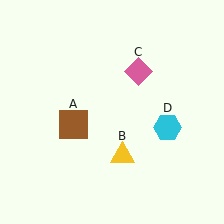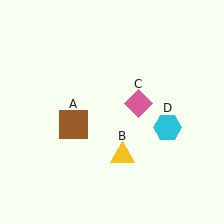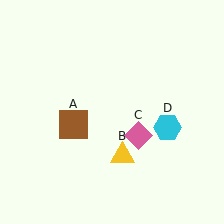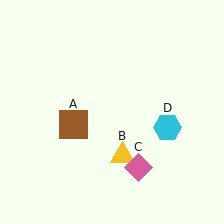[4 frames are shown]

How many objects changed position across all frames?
1 object changed position: pink diamond (object C).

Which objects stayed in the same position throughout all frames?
Brown square (object A) and yellow triangle (object B) and cyan hexagon (object D) remained stationary.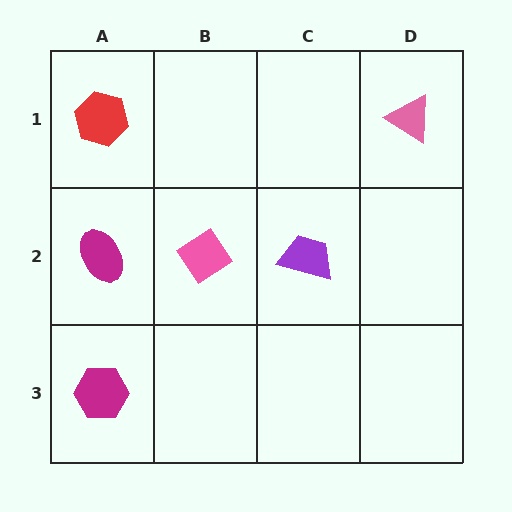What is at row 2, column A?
A magenta ellipse.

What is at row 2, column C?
A purple trapezoid.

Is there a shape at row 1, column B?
No, that cell is empty.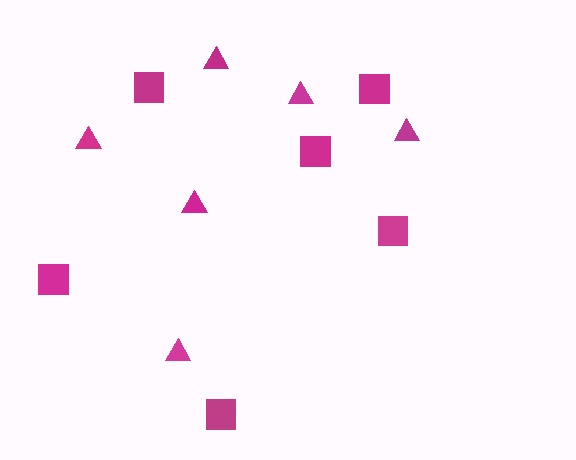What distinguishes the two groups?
There are 2 groups: one group of squares (6) and one group of triangles (6).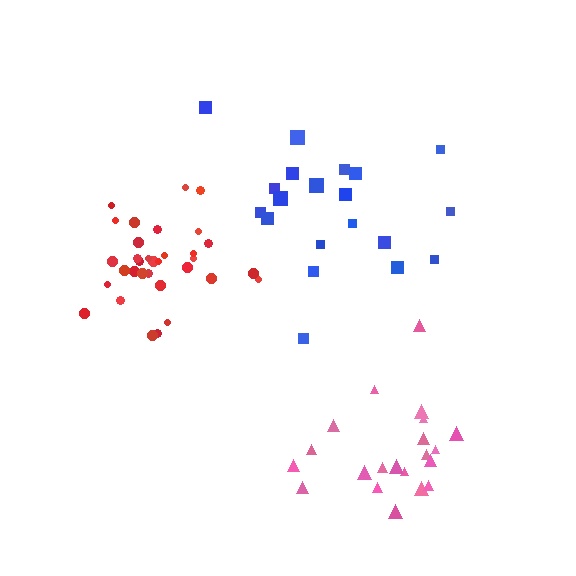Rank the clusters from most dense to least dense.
red, pink, blue.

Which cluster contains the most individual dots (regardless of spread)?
Red (33).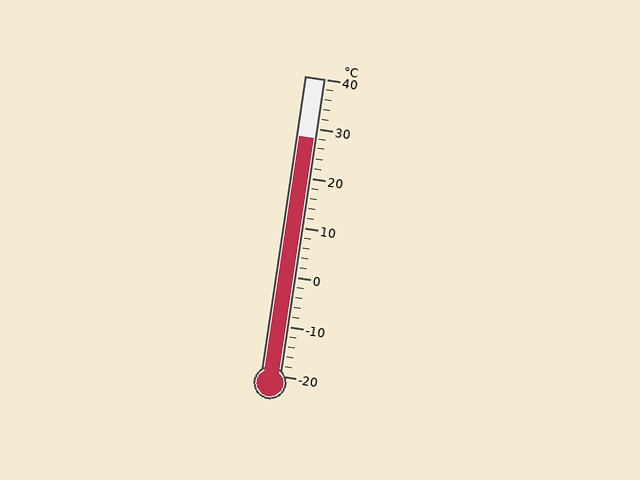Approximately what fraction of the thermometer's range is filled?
The thermometer is filled to approximately 80% of its range.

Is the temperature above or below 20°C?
The temperature is above 20°C.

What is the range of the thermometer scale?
The thermometer scale ranges from -20°C to 40°C.